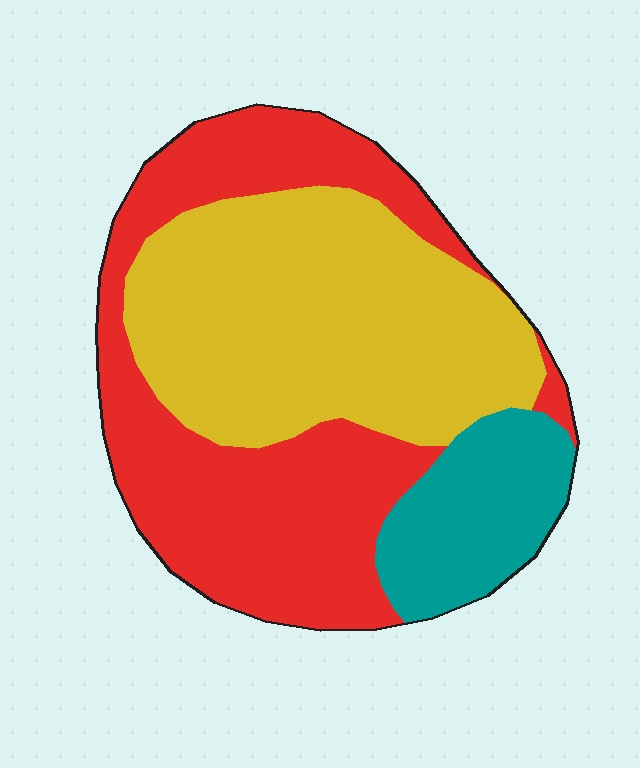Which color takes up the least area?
Teal, at roughly 15%.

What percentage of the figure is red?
Red takes up about two fifths (2/5) of the figure.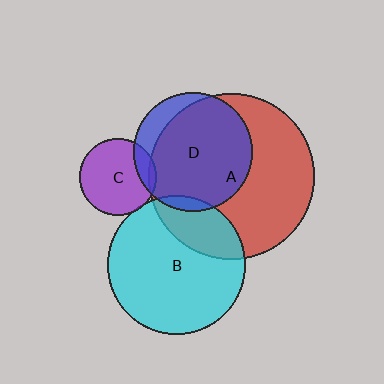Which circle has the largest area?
Circle A (red).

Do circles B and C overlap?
Yes.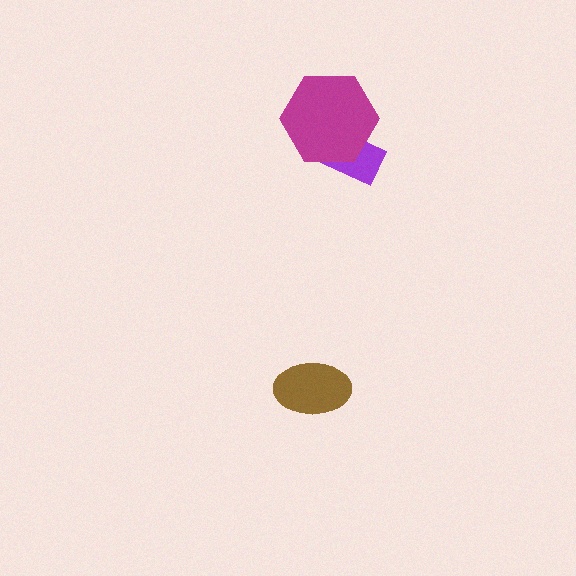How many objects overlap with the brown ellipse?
0 objects overlap with the brown ellipse.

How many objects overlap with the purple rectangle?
1 object overlaps with the purple rectangle.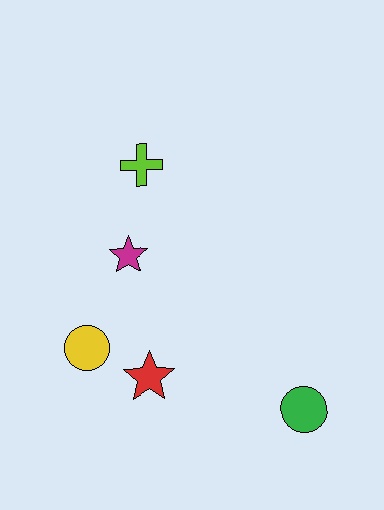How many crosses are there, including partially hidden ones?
There is 1 cross.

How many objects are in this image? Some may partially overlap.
There are 5 objects.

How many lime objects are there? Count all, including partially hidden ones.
There is 1 lime object.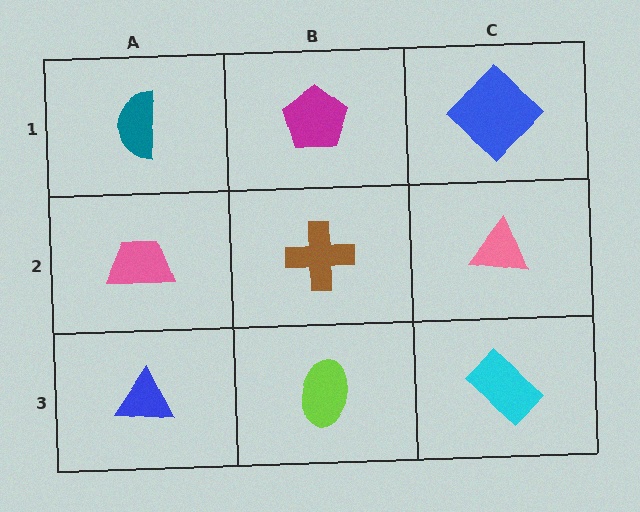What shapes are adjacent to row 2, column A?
A teal semicircle (row 1, column A), a blue triangle (row 3, column A), a brown cross (row 2, column B).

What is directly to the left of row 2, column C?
A brown cross.